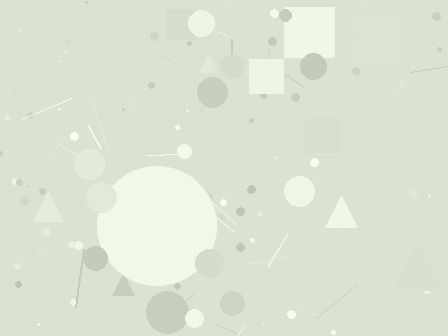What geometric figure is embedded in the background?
A circle is embedded in the background.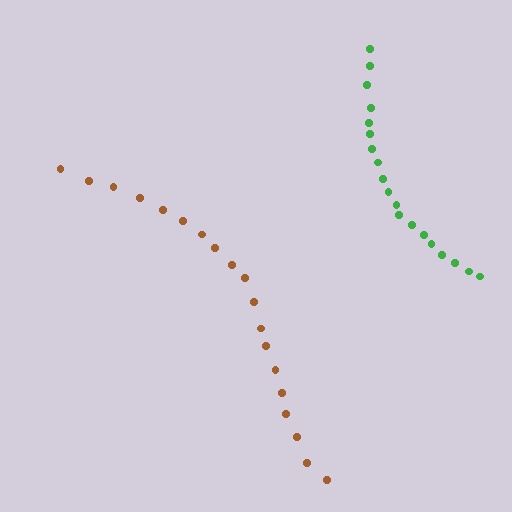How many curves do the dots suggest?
There are 2 distinct paths.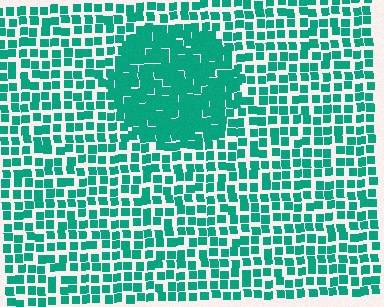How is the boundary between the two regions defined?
The boundary is defined by a change in element density (approximately 1.9x ratio). All elements are the same color, size, and shape.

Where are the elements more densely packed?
The elements are more densely packed inside the circle boundary.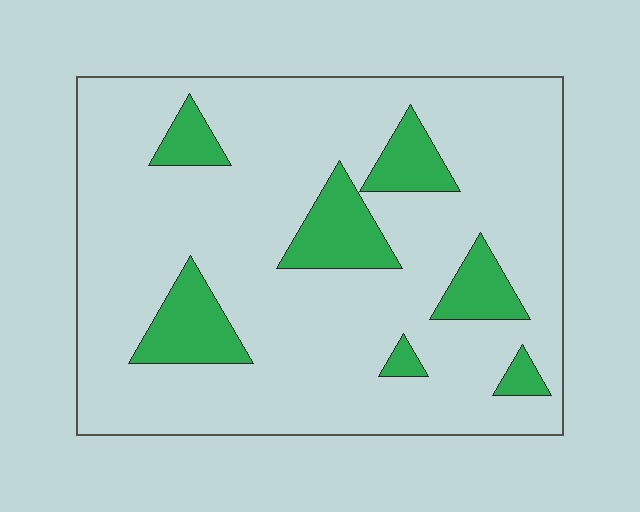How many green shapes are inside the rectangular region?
7.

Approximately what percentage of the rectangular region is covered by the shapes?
Approximately 15%.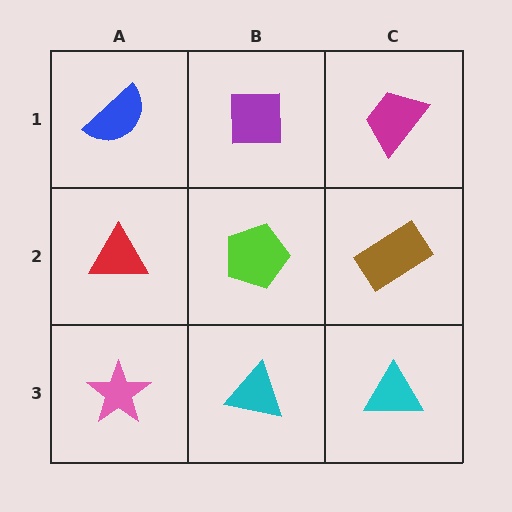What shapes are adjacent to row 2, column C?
A magenta trapezoid (row 1, column C), a cyan triangle (row 3, column C), a lime pentagon (row 2, column B).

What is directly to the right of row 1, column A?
A purple square.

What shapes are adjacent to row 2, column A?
A blue semicircle (row 1, column A), a pink star (row 3, column A), a lime pentagon (row 2, column B).